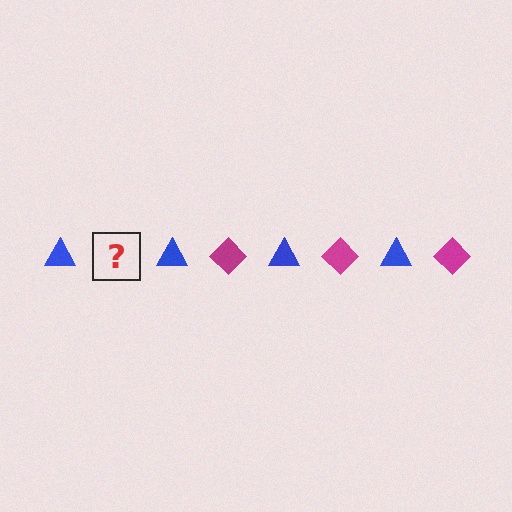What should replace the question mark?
The question mark should be replaced with a magenta diamond.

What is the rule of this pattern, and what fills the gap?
The rule is that the pattern alternates between blue triangle and magenta diamond. The gap should be filled with a magenta diamond.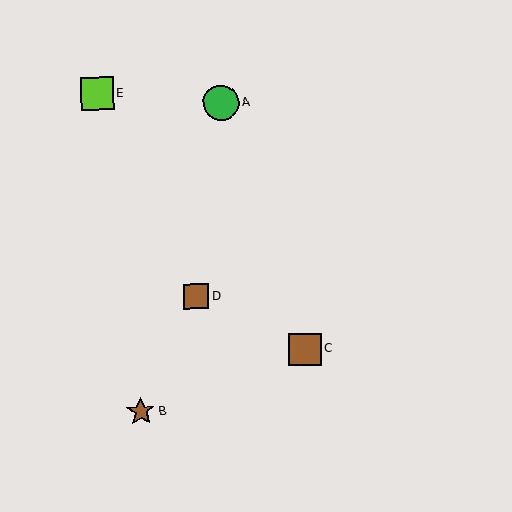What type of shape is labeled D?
Shape D is a brown square.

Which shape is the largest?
The green circle (labeled A) is the largest.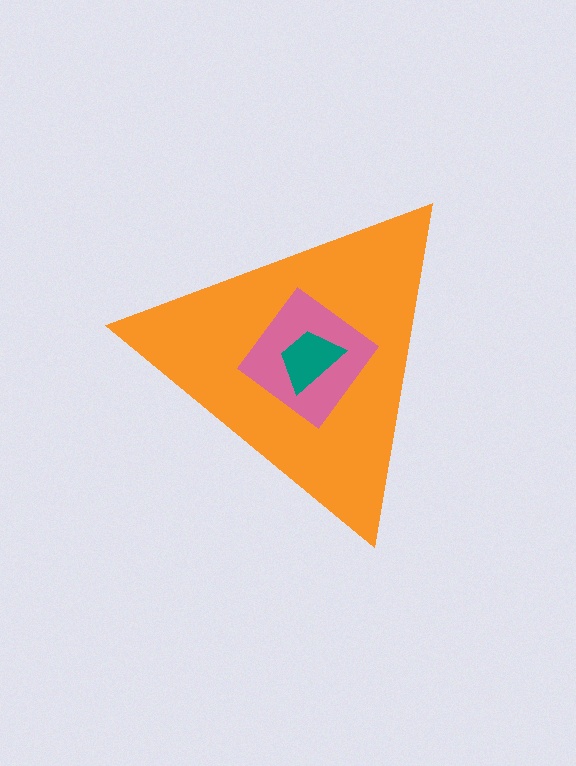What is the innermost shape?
The teal trapezoid.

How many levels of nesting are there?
3.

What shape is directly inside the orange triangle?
The pink diamond.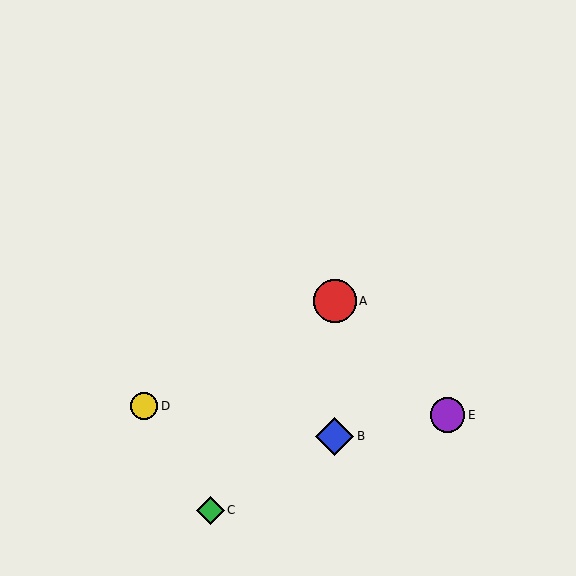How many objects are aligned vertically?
2 objects (A, B) are aligned vertically.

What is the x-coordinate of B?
Object B is at x≈335.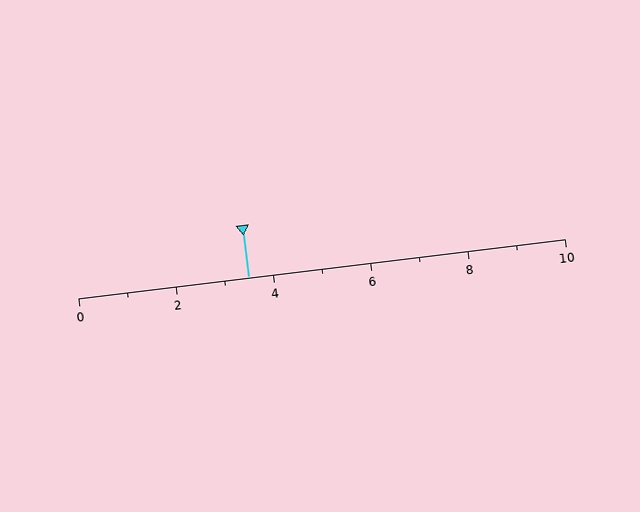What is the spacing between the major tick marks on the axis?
The major ticks are spaced 2 apart.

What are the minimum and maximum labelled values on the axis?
The axis runs from 0 to 10.